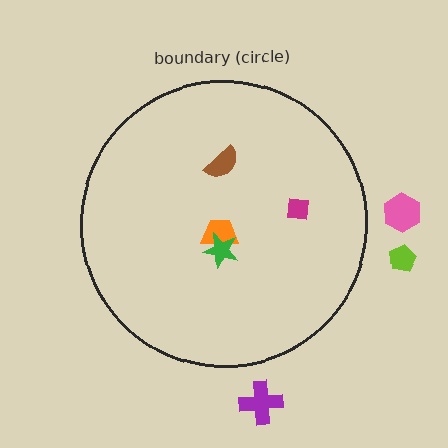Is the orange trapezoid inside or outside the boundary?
Inside.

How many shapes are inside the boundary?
4 inside, 3 outside.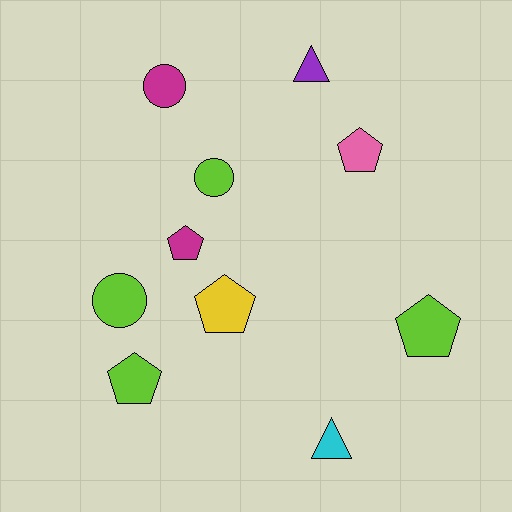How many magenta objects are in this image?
There are 2 magenta objects.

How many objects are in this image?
There are 10 objects.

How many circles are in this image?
There are 3 circles.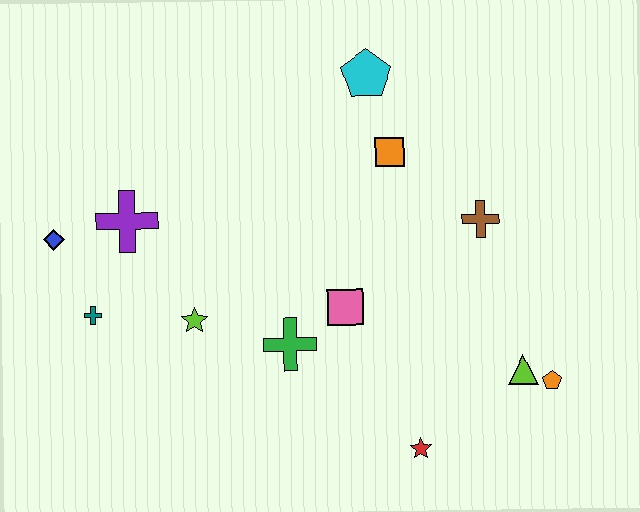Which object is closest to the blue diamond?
The purple cross is closest to the blue diamond.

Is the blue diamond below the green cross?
No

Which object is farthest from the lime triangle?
The blue diamond is farthest from the lime triangle.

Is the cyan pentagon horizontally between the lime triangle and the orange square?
No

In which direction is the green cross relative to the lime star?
The green cross is to the right of the lime star.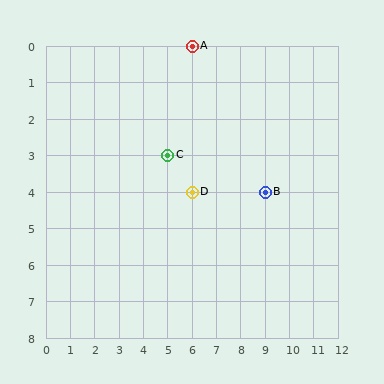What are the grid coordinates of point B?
Point B is at grid coordinates (9, 4).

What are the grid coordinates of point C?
Point C is at grid coordinates (5, 3).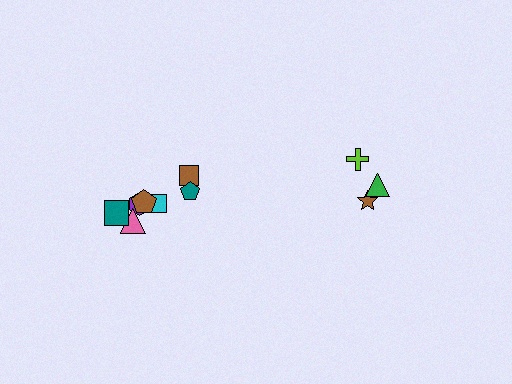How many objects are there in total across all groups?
There are 10 objects.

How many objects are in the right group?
There are 3 objects.